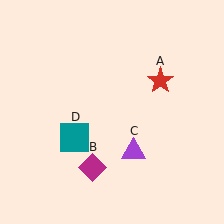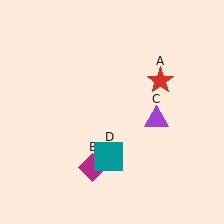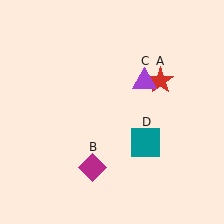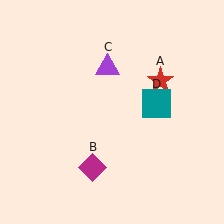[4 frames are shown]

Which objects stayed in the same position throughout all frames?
Red star (object A) and magenta diamond (object B) remained stationary.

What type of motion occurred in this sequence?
The purple triangle (object C), teal square (object D) rotated counterclockwise around the center of the scene.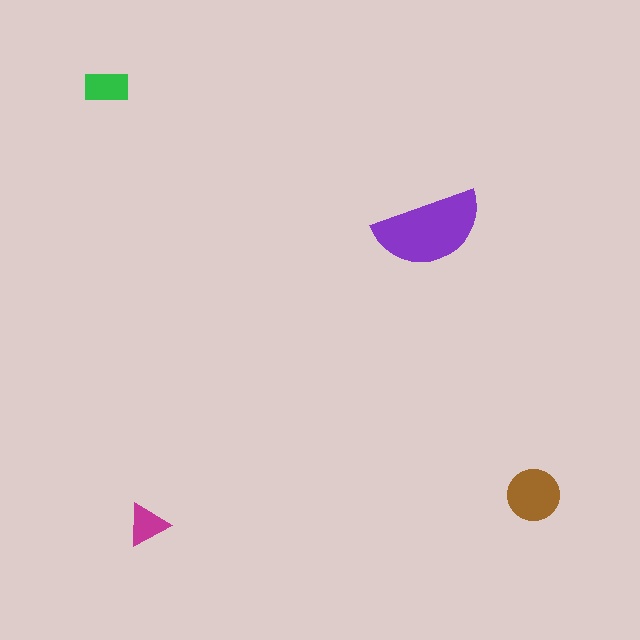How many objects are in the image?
There are 4 objects in the image.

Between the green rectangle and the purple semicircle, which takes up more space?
The purple semicircle.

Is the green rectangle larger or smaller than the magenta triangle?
Larger.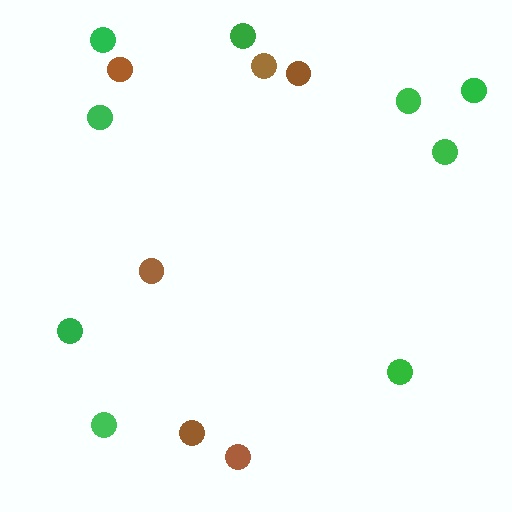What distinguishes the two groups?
There are 2 groups: one group of brown circles (6) and one group of green circles (9).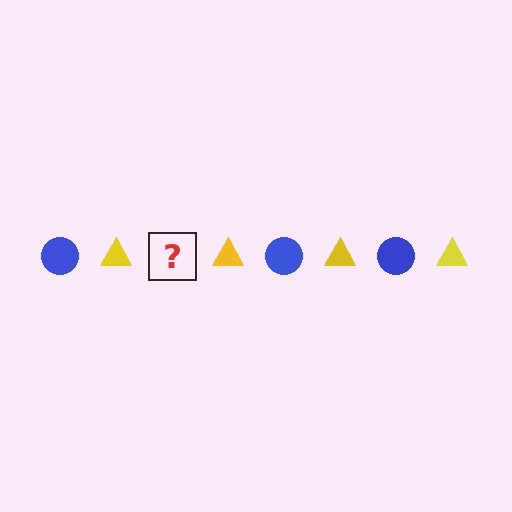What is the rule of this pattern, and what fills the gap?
The rule is that the pattern alternates between blue circle and yellow triangle. The gap should be filled with a blue circle.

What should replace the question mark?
The question mark should be replaced with a blue circle.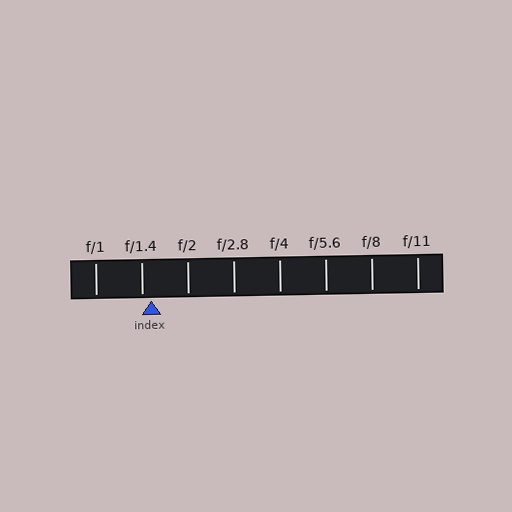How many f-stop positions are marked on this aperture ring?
There are 8 f-stop positions marked.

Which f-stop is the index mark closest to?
The index mark is closest to f/1.4.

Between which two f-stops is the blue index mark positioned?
The index mark is between f/1.4 and f/2.